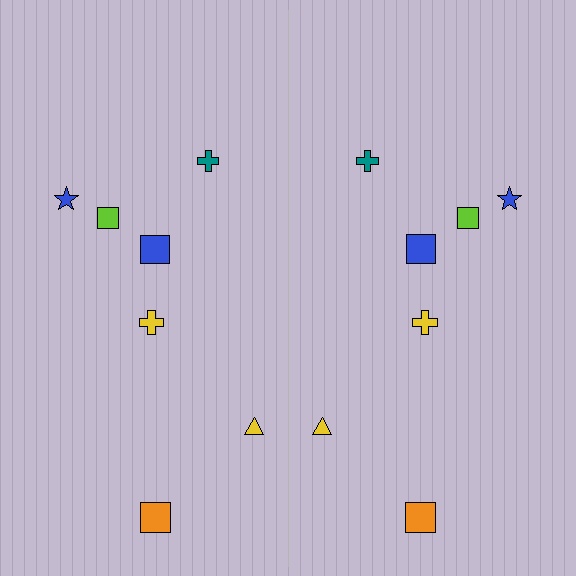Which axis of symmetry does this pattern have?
The pattern has a vertical axis of symmetry running through the center of the image.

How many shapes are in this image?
There are 14 shapes in this image.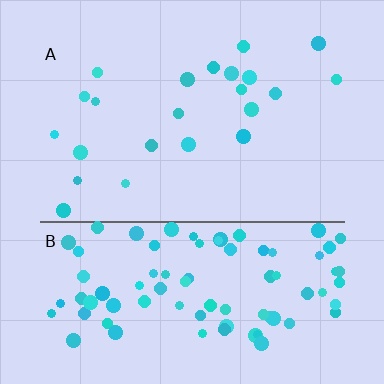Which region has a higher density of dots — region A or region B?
B (the bottom).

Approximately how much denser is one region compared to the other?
Approximately 4.0× — region B over region A.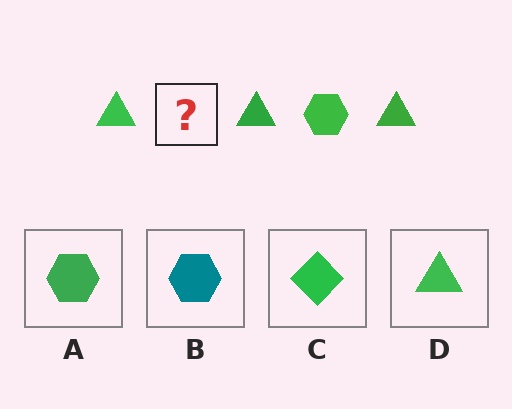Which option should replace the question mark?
Option A.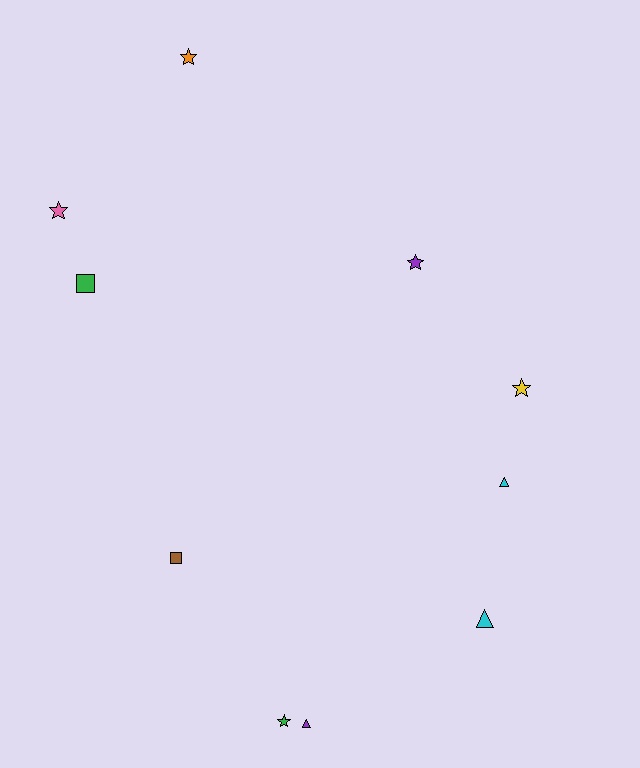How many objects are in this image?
There are 10 objects.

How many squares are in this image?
There are 2 squares.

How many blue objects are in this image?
There are no blue objects.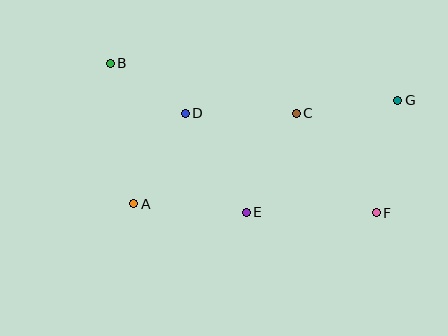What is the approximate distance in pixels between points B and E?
The distance between B and E is approximately 202 pixels.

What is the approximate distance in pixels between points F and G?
The distance between F and G is approximately 115 pixels.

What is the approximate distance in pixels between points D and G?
The distance between D and G is approximately 213 pixels.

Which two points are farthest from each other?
Points B and F are farthest from each other.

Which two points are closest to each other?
Points B and D are closest to each other.